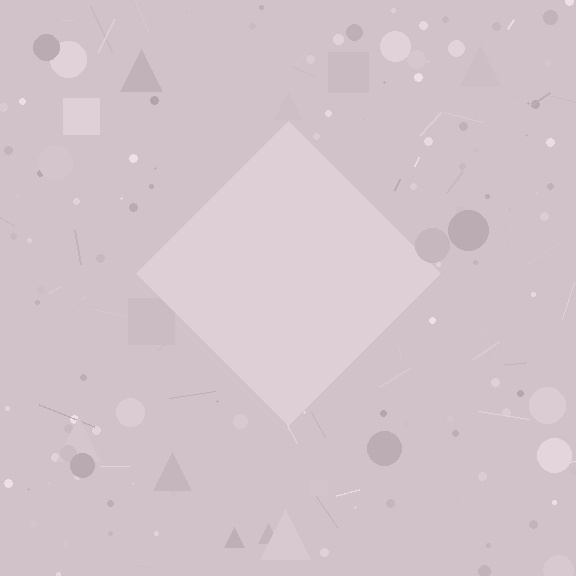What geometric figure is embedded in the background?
A diamond is embedded in the background.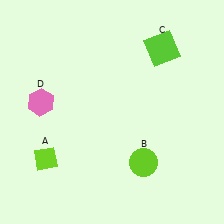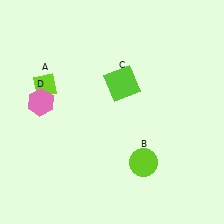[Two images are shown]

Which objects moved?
The objects that moved are: the lime diamond (A), the lime square (C).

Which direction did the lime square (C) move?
The lime square (C) moved left.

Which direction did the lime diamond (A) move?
The lime diamond (A) moved up.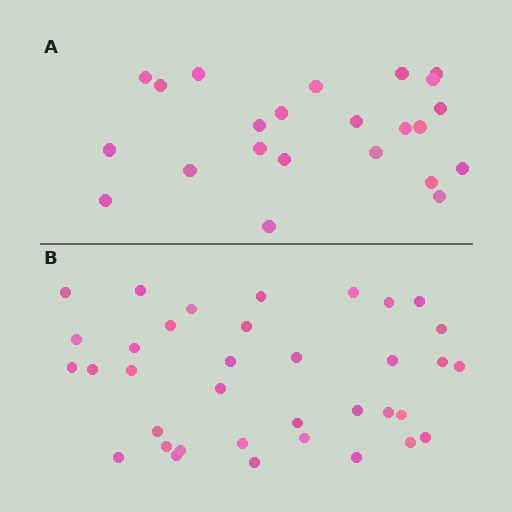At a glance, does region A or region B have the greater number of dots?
Region B (the bottom region) has more dots.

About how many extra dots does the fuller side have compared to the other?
Region B has approximately 15 more dots than region A.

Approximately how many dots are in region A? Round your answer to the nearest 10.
About 20 dots. (The exact count is 23, which rounds to 20.)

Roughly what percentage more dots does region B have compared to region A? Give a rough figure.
About 55% more.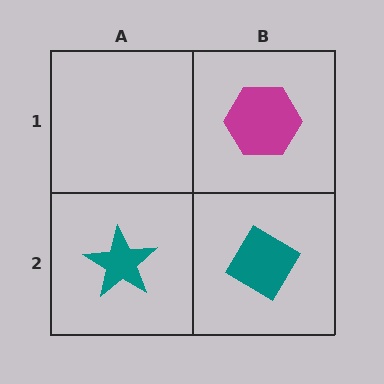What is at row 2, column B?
A teal diamond.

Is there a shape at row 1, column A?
No, that cell is empty.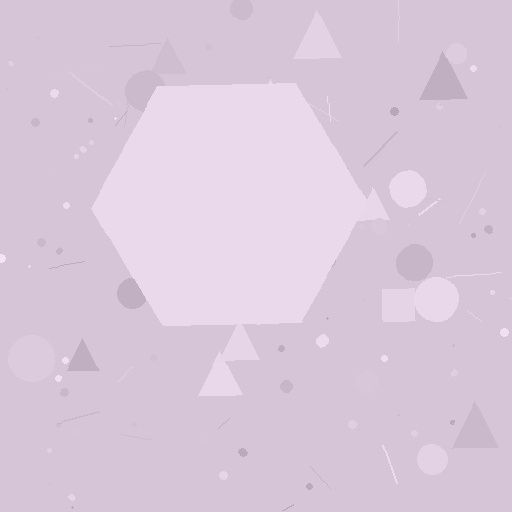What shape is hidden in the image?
A hexagon is hidden in the image.